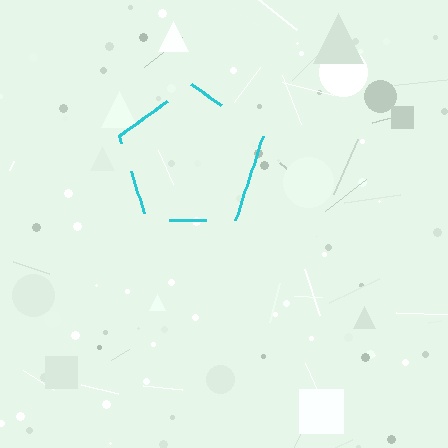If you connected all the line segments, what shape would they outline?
They would outline a pentagon.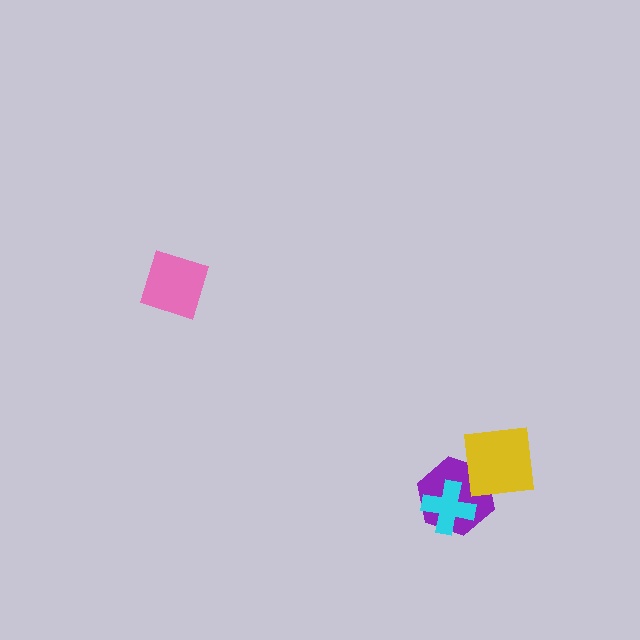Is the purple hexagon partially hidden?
Yes, it is partially covered by another shape.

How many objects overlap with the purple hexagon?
2 objects overlap with the purple hexagon.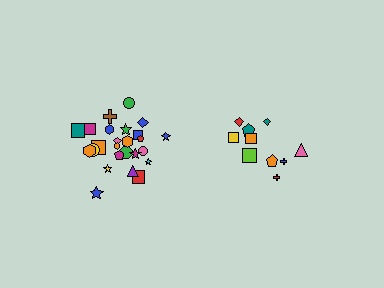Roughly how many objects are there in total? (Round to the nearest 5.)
Roughly 35 objects in total.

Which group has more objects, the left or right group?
The left group.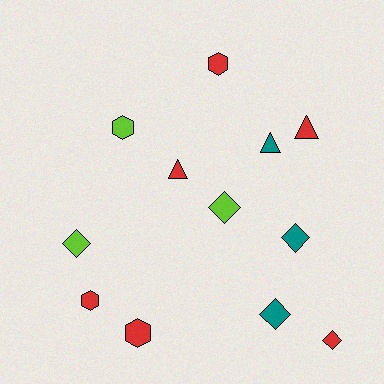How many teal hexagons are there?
There are no teal hexagons.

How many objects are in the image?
There are 12 objects.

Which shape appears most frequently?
Diamond, with 5 objects.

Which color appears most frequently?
Red, with 6 objects.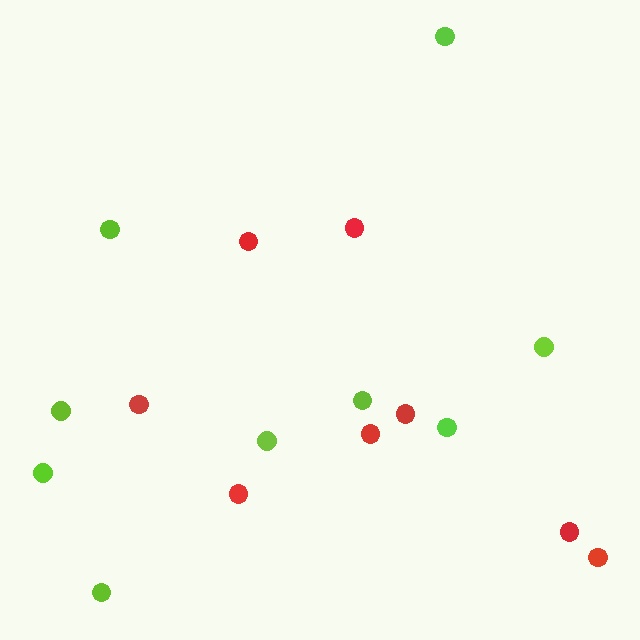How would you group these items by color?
There are 2 groups: one group of red circles (8) and one group of lime circles (9).